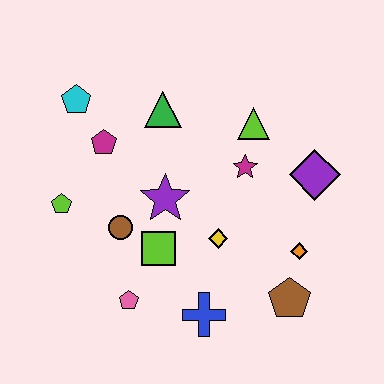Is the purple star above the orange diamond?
Yes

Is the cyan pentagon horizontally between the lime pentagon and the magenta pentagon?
Yes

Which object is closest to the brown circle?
The lime square is closest to the brown circle.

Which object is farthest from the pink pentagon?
The purple diamond is farthest from the pink pentagon.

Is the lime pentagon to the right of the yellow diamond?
No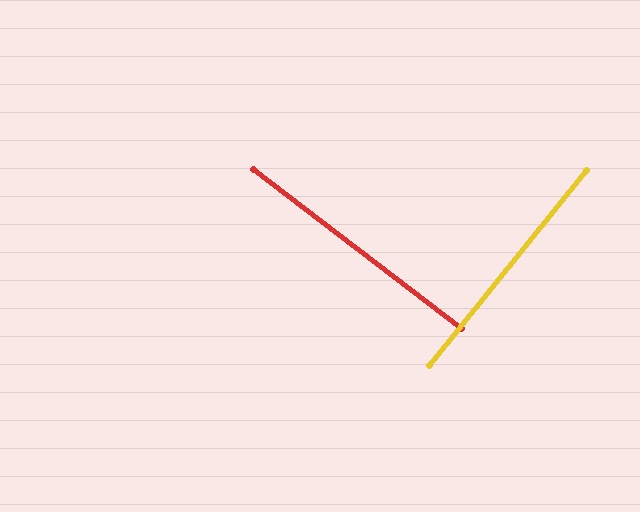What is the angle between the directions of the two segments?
Approximately 88 degrees.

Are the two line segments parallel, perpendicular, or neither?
Perpendicular — they meet at approximately 88°.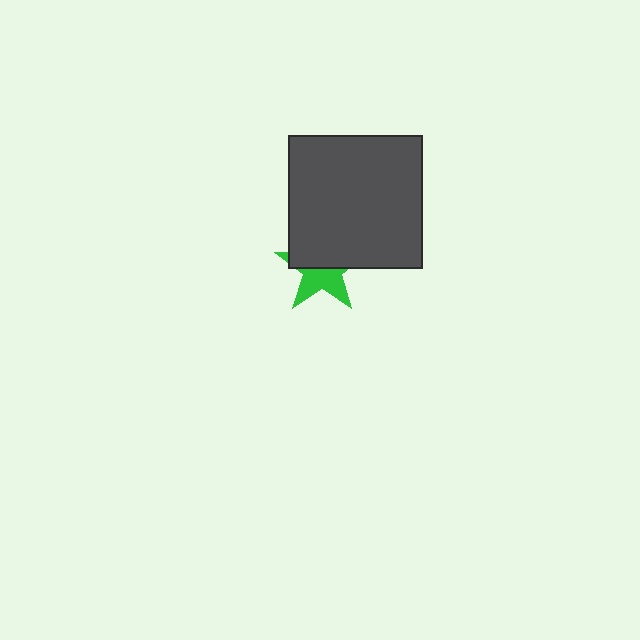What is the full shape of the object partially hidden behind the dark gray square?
The partially hidden object is a green star.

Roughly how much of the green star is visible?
About half of it is visible (roughly 46%).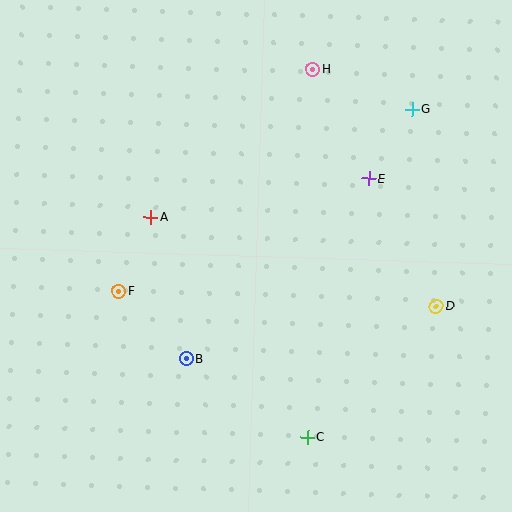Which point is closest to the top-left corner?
Point A is closest to the top-left corner.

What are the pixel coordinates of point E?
Point E is at (369, 178).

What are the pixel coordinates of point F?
Point F is at (119, 291).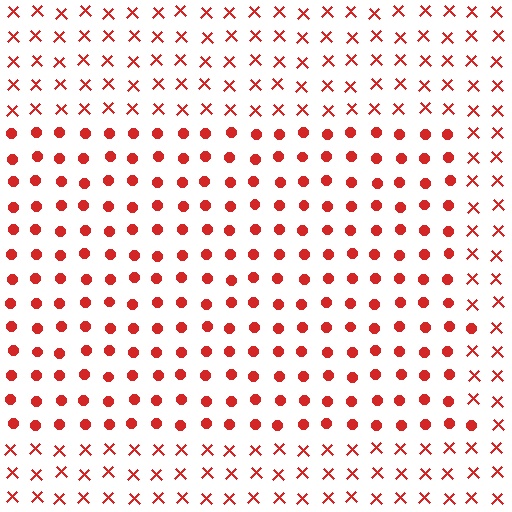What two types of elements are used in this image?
The image uses circles inside the rectangle region and X marks outside it.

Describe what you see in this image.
The image is filled with small red elements arranged in a uniform grid. A rectangle-shaped region contains circles, while the surrounding area contains X marks. The boundary is defined purely by the change in element shape.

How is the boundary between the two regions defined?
The boundary is defined by a change in element shape: circles inside vs. X marks outside. All elements share the same color and spacing.